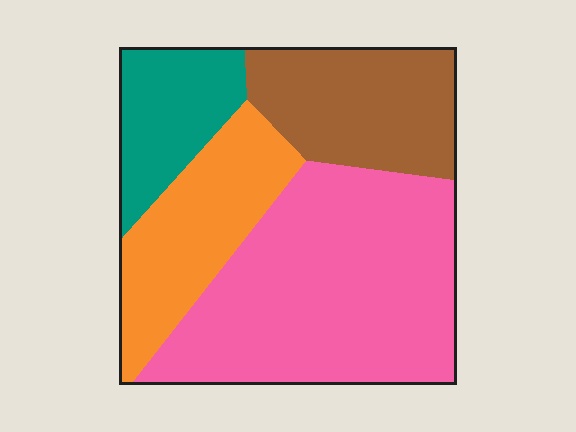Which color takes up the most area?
Pink, at roughly 45%.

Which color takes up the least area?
Teal, at roughly 15%.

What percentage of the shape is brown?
Brown takes up less than a quarter of the shape.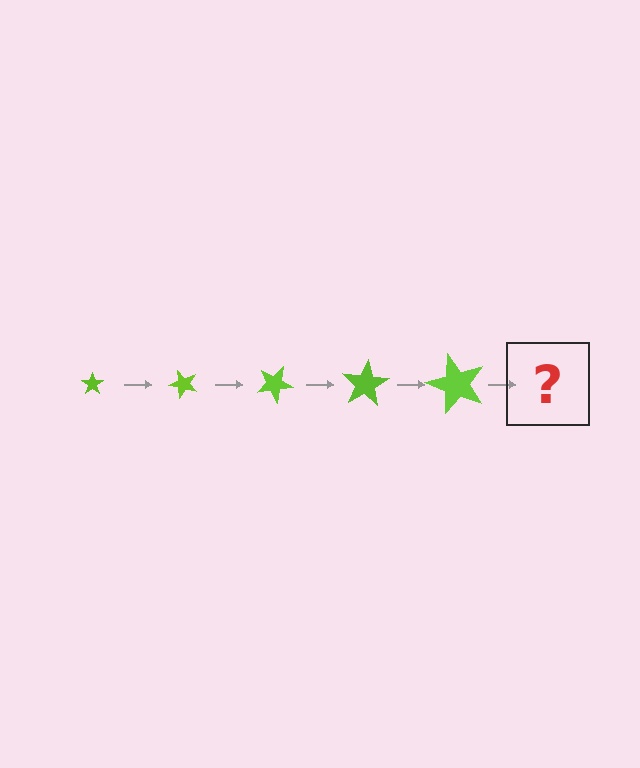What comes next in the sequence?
The next element should be a star, larger than the previous one and rotated 250 degrees from the start.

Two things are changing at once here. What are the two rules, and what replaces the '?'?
The two rules are that the star grows larger each step and it rotates 50 degrees each step. The '?' should be a star, larger than the previous one and rotated 250 degrees from the start.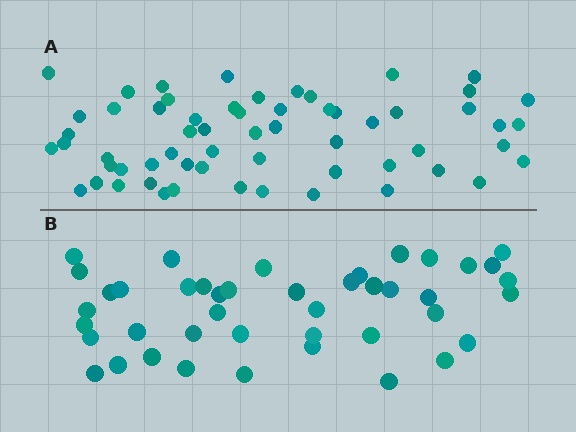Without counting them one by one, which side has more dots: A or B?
Region A (the top region) has more dots.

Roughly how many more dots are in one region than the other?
Region A has approximately 15 more dots than region B.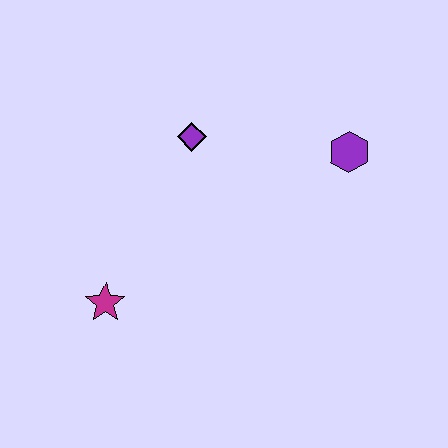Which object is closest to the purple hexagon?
The purple diamond is closest to the purple hexagon.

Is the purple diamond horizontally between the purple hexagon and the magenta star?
Yes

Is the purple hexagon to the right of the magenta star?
Yes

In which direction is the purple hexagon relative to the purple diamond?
The purple hexagon is to the right of the purple diamond.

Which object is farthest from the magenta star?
The purple hexagon is farthest from the magenta star.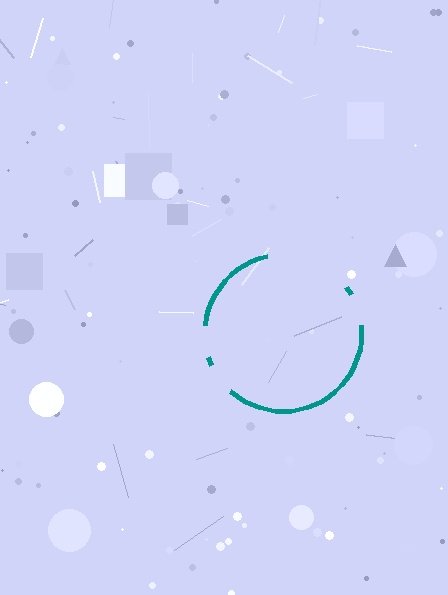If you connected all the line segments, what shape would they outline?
They would outline a circle.